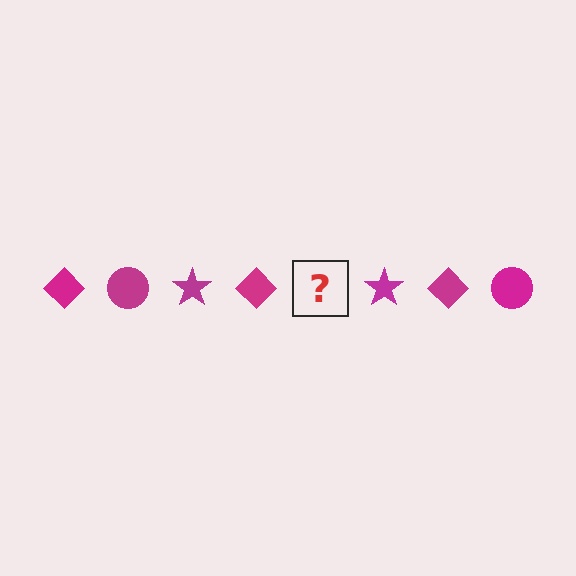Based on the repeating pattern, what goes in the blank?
The blank should be a magenta circle.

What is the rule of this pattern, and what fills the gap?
The rule is that the pattern cycles through diamond, circle, star shapes in magenta. The gap should be filled with a magenta circle.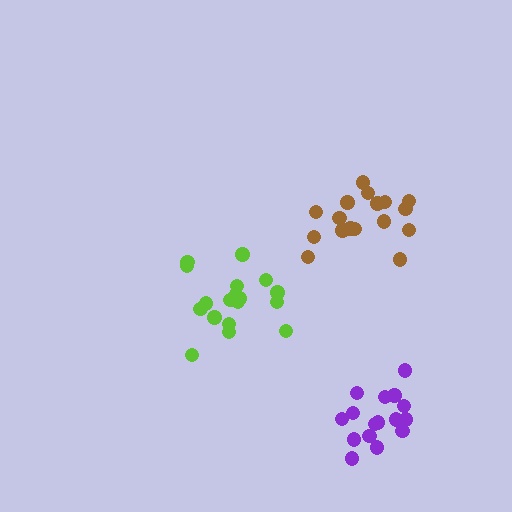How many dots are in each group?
Group 1: 17 dots, Group 2: 18 dots, Group 3: 16 dots (51 total).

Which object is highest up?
The brown cluster is topmost.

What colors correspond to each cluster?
The clusters are colored: brown, lime, purple.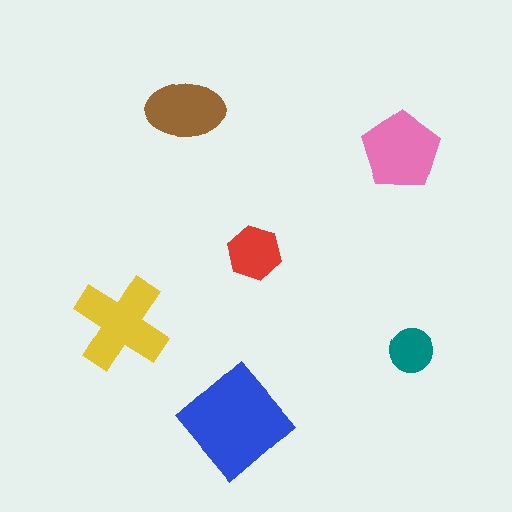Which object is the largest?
The blue diamond.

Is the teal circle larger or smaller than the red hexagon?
Smaller.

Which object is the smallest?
The teal circle.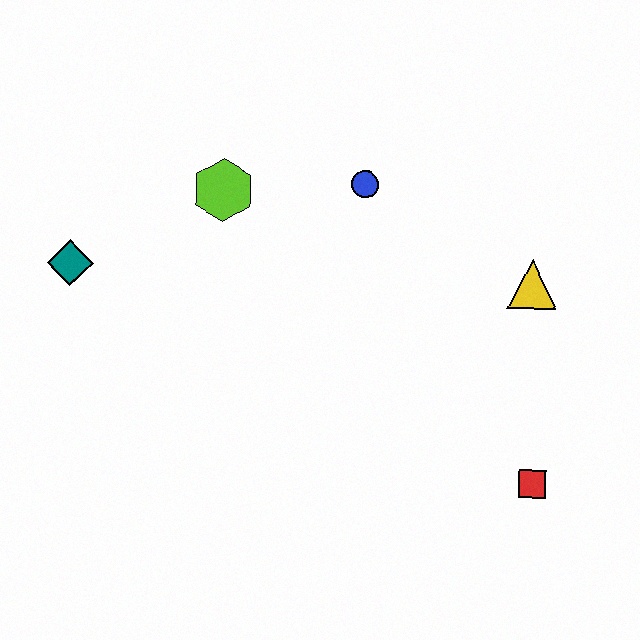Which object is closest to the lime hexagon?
The blue circle is closest to the lime hexagon.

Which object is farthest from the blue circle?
The red square is farthest from the blue circle.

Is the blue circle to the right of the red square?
No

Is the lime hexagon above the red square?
Yes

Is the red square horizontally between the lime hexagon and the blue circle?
No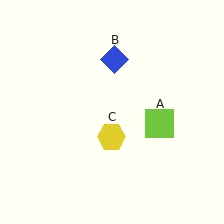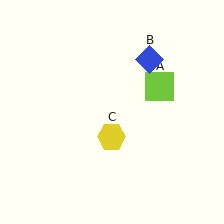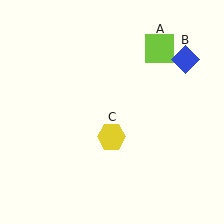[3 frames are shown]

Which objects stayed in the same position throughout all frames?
Yellow hexagon (object C) remained stationary.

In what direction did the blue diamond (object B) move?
The blue diamond (object B) moved right.